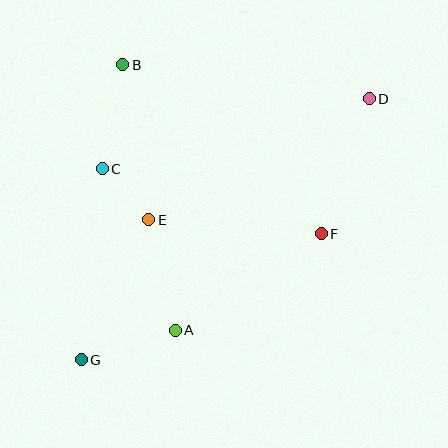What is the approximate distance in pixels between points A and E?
The distance between A and E is approximately 114 pixels.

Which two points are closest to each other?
Points C and E are closest to each other.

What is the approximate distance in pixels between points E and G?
The distance between E and G is approximately 156 pixels.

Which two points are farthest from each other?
Points D and G are farthest from each other.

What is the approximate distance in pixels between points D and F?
The distance between D and F is approximately 143 pixels.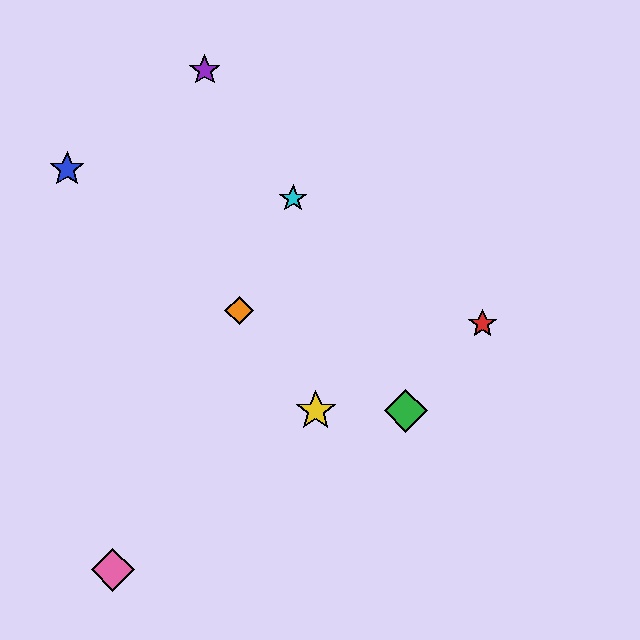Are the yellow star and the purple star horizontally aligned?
No, the yellow star is at y≈411 and the purple star is at y≈70.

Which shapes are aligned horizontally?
The green diamond, the yellow star are aligned horizontally.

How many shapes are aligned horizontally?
2 shapes (the green diamond, the yellow star) are aligned horizontally.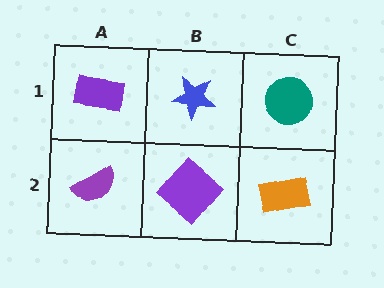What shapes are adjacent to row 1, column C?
An orange rectangle (row 2, column C), a blue star (row 1, column B).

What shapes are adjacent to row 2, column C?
A teal circle (row 1, column C), a purple diamond (row 2, column B).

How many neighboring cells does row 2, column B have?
3.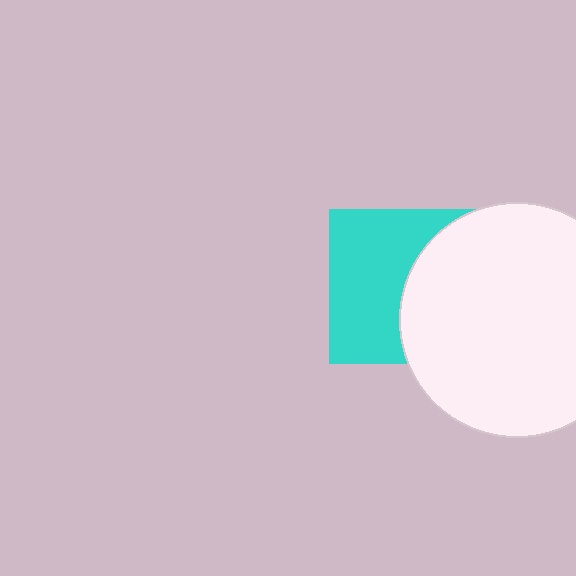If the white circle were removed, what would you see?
You would see the complete cyan square.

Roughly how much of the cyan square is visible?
About half of it is visible (roughly 55%).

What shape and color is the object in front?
The object in front is a white circle.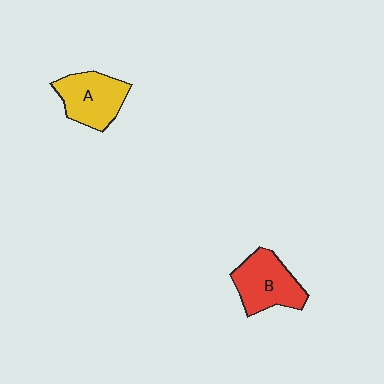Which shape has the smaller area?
Shape A (yellow).